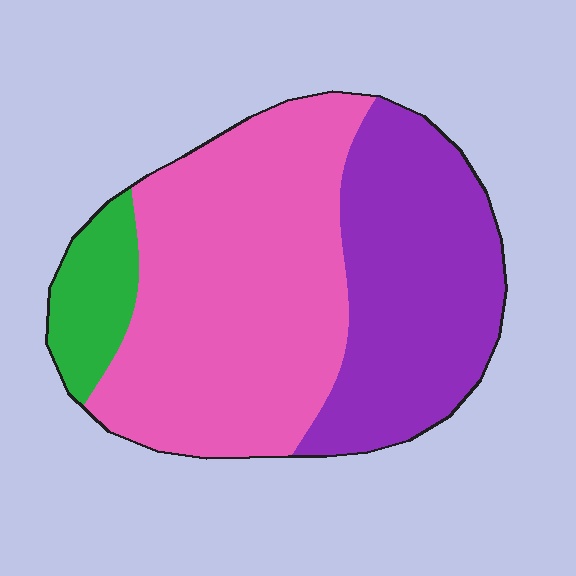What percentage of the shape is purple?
Purple covers about 35% of the shape.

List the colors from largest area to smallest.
From largest to smallest: pink, purple, green.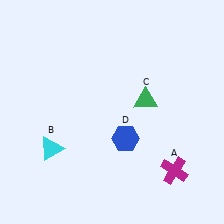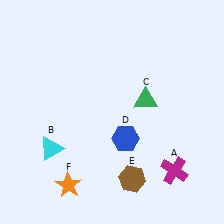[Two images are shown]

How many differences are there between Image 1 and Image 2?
There are 2 differences between the two images.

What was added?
A brown hexagon (E), an orange star (F) were added in Image 2.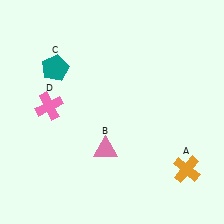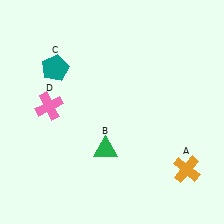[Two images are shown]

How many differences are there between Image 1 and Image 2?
There is 1 difference between the two images.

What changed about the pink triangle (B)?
In Image 1, B is pink. In Image 2, it changed to green.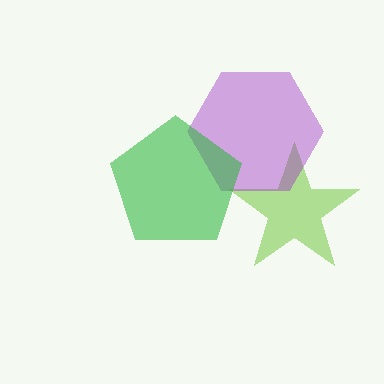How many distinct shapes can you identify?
There are 3 distinct shapes: a lime star, a purple hexagon, a green pentagon.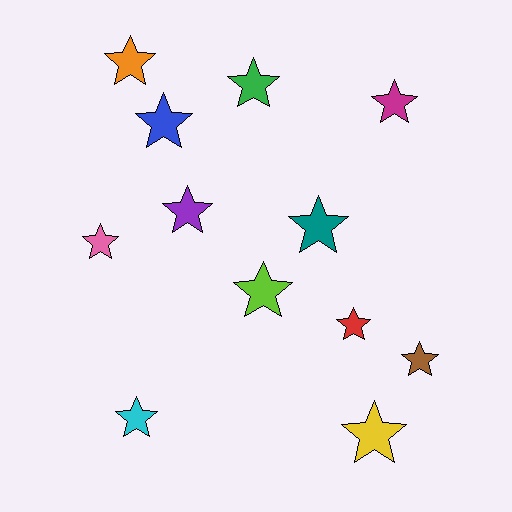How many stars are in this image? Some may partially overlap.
There are 12 stars.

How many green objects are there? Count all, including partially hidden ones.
There is 1 green object.